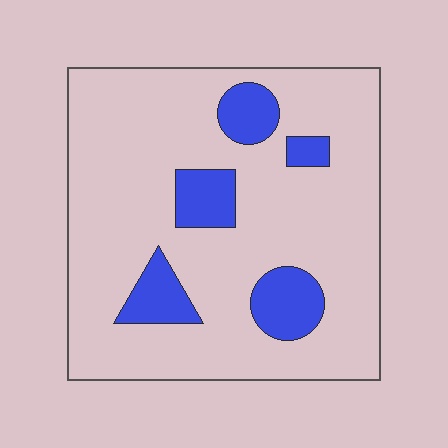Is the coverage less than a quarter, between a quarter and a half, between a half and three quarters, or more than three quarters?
Less than a quarter.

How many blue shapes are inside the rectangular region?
5.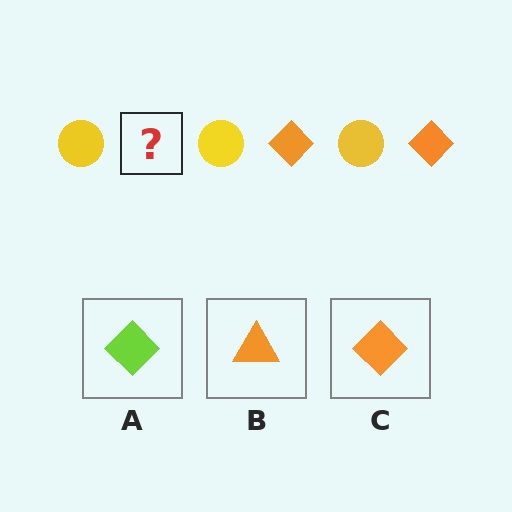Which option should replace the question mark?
Option C.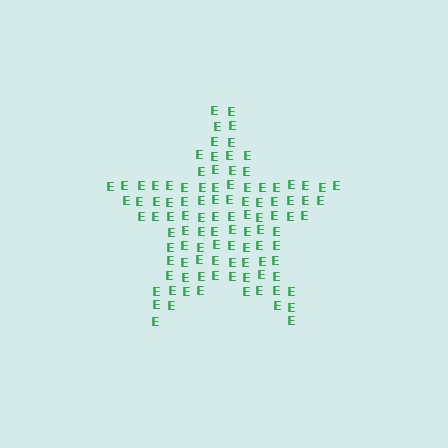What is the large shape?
The large shape is a star.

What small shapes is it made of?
It is made of small letter E's.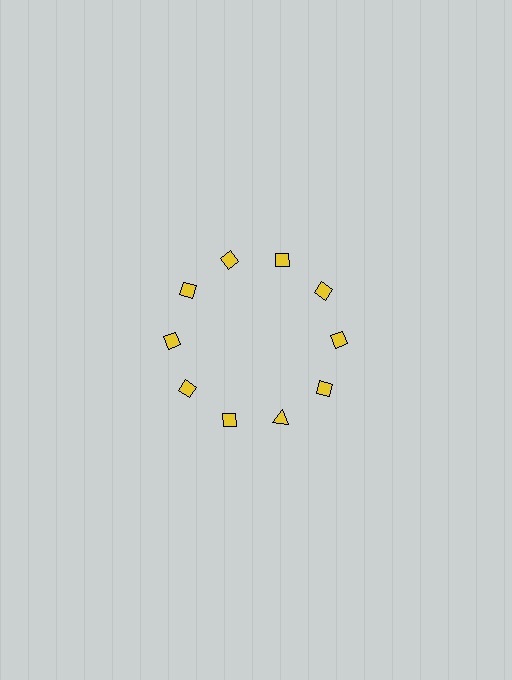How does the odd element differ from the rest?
It has a different shape: triangle instead of diamond.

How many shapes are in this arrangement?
There are 10 shapes arranged in a ring pattern.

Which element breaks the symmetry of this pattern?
The yellow triangle at roughly the 5 o'clock position breaks the symmetry. All other shapes are yellow diamonds.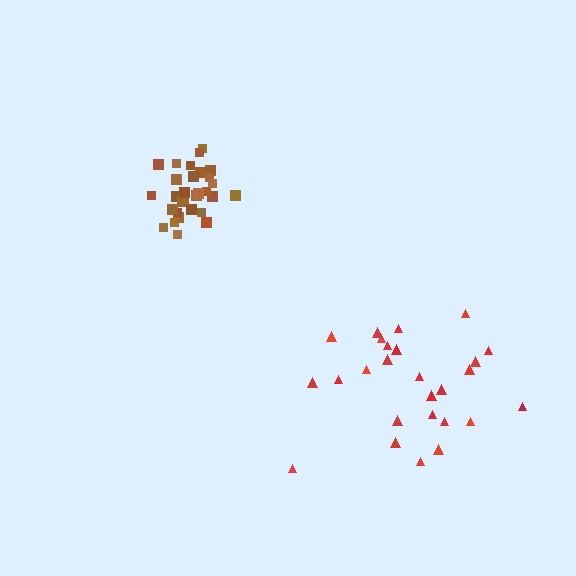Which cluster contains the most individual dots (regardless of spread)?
Brown (30).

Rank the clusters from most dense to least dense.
brown, red.